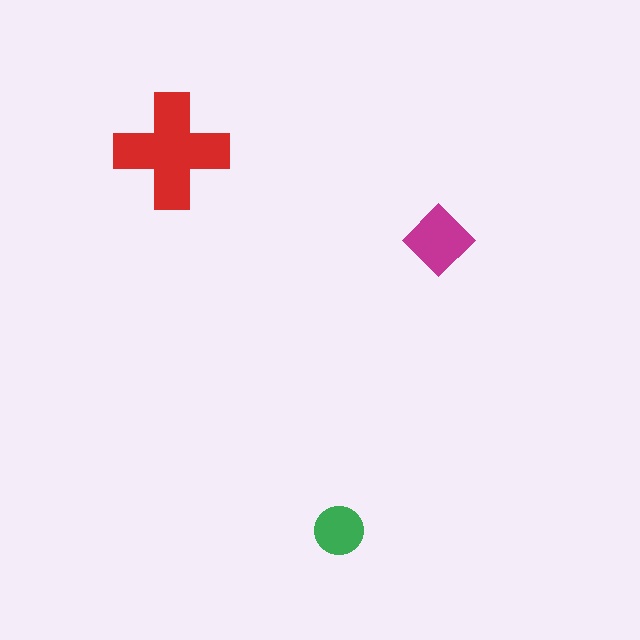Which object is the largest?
The red cross.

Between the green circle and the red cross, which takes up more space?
The red cross.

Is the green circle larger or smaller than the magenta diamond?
Smaller.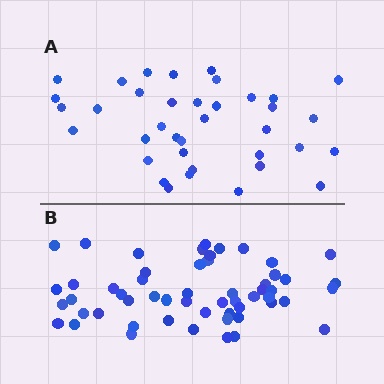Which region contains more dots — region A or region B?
Region B (the bottom region) has more dots.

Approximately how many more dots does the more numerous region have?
Region B has approximately 20 more dots than region A.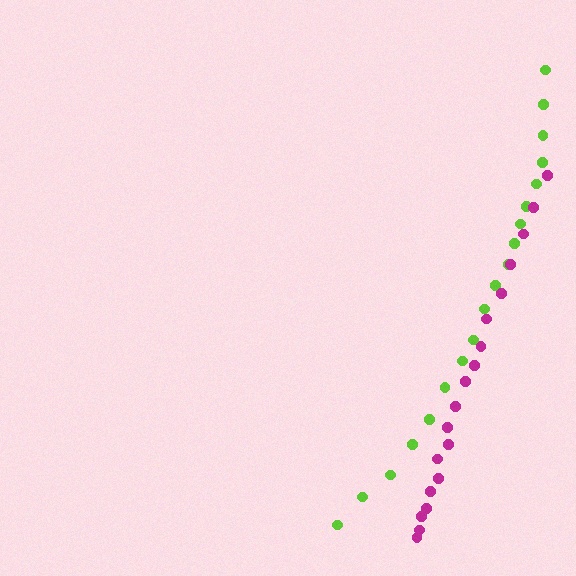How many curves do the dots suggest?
There are 2 distinct paths.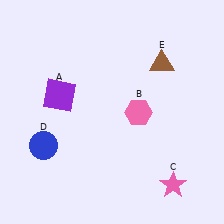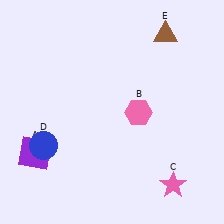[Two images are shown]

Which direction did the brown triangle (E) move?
The brown triangle (E) moved up.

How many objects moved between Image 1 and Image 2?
2 objects moved between the two images.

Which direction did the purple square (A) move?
The purple square (A) moved down.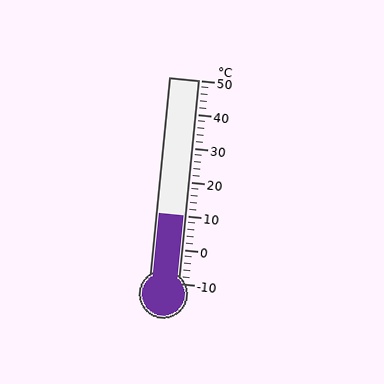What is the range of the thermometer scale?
The thermometer scale ranges from -10°C to 50°C.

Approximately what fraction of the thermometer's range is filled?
The thermometer is filled to approximately 35% of its range.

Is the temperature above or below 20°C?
The temperature is below 20°C.